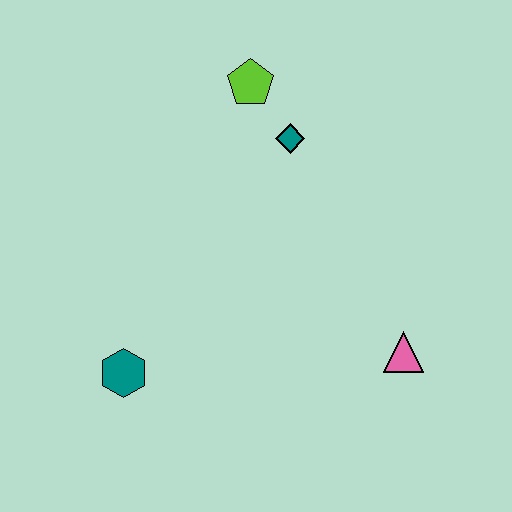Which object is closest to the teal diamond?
The lime pentagon is closest to the teal diamond.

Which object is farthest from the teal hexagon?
The lime pentagon is farthest from the teal hexagon.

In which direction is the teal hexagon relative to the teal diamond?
The teal hexagon is below the teal diamond.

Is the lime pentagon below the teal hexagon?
No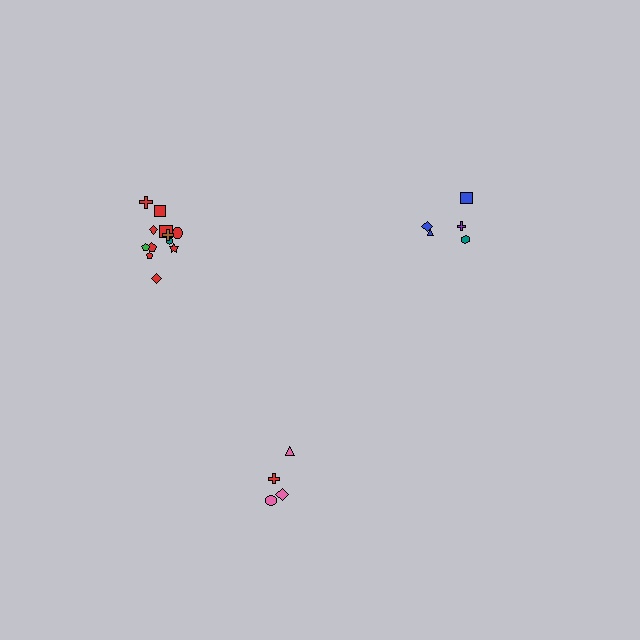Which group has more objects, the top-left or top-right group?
The top-left group.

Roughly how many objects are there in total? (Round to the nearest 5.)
Roughly 20 objects in total.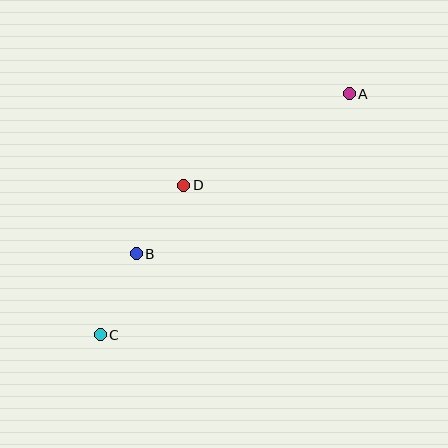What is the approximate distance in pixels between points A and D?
The distance between A and D is approximately 189 pixels.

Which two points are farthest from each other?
Points A and C are farthest from each other.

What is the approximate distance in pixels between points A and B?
The distance between A and B is approximately 266 pixels.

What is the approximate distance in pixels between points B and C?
The distance between B and C is approximately 88 pixels.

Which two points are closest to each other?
Points B and D are closest to each other.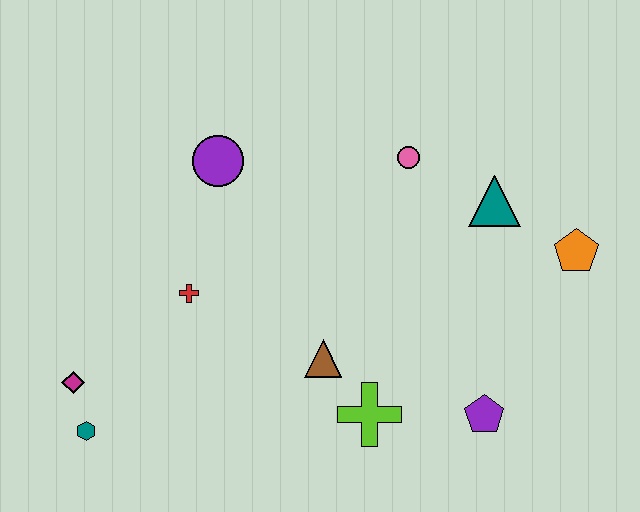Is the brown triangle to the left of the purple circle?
No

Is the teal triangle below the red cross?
No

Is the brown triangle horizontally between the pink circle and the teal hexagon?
Yes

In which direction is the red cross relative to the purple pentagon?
The red cross is to the left of the purple pentagon.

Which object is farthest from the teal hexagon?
The orange pentagon is farthest from the teal hexagon.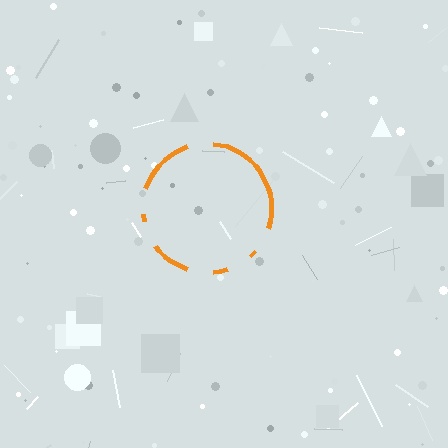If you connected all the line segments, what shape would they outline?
They would outline a circle.